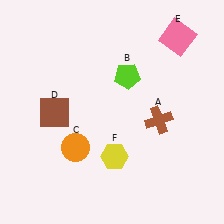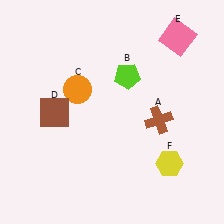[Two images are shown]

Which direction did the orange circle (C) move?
The orange circle (C) moved up.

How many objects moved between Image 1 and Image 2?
2 objects moved between the two images.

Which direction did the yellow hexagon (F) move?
The yellow hexagon (F) moved right.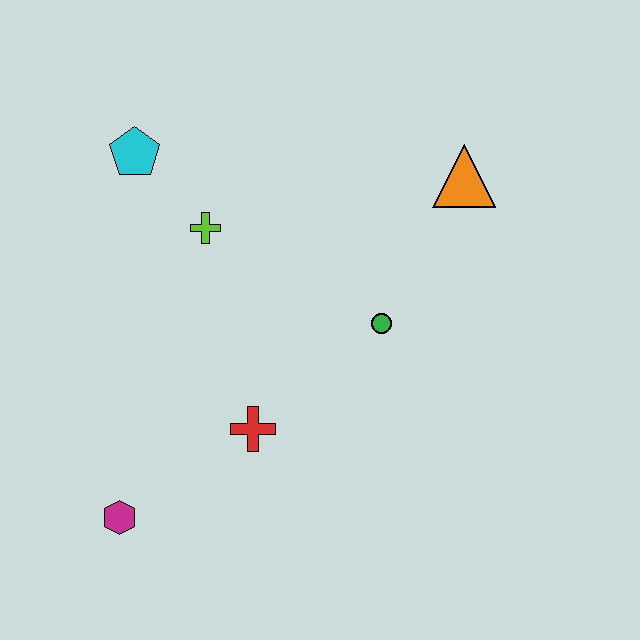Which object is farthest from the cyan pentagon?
The magenta hexagon is farthest from the cyan pentagon.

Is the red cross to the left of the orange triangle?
Yes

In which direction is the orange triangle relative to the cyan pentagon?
The orange triangle is to the right of the cyan pentagon.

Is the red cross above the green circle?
No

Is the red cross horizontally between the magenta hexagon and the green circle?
Yes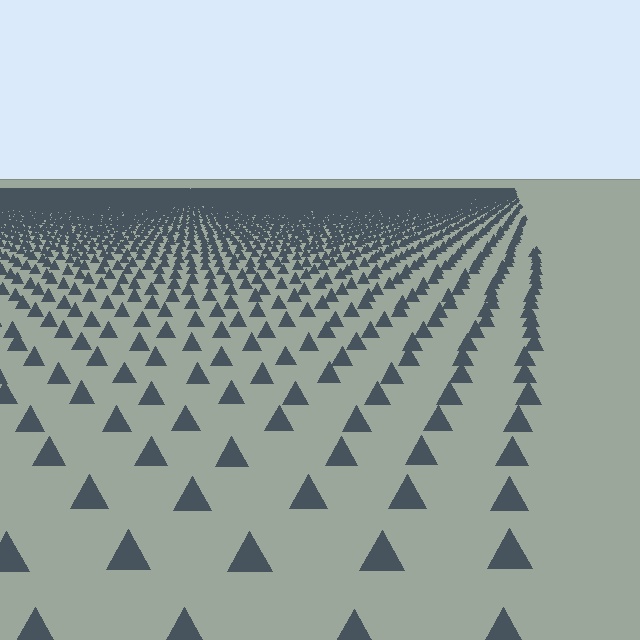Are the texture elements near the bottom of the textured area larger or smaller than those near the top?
Larger. Near the bottom, elements are closer to the viewer and appear at a bigger on-screen size.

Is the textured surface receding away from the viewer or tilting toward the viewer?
The surface is receding away from the viewer. Texture elements get smaller and denser toward the top.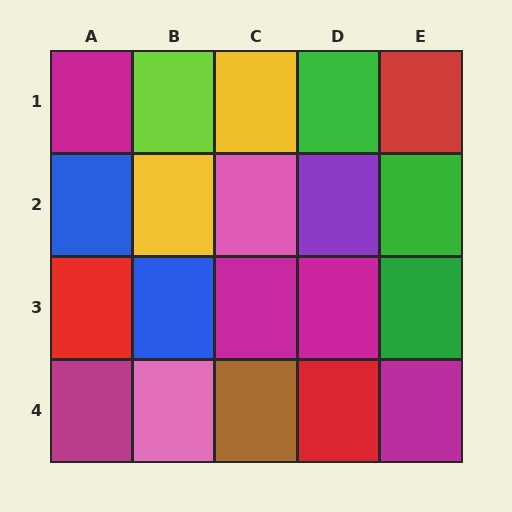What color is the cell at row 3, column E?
Green.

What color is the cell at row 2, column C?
Pink.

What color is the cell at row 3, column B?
Blue.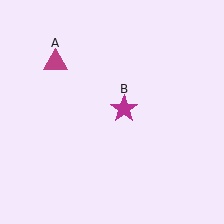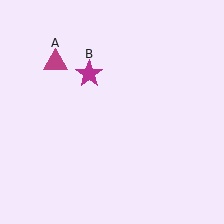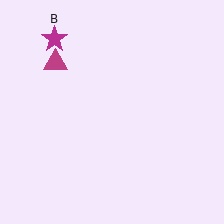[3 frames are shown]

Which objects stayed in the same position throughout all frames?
Magenta triangle (object A) remained stationary.